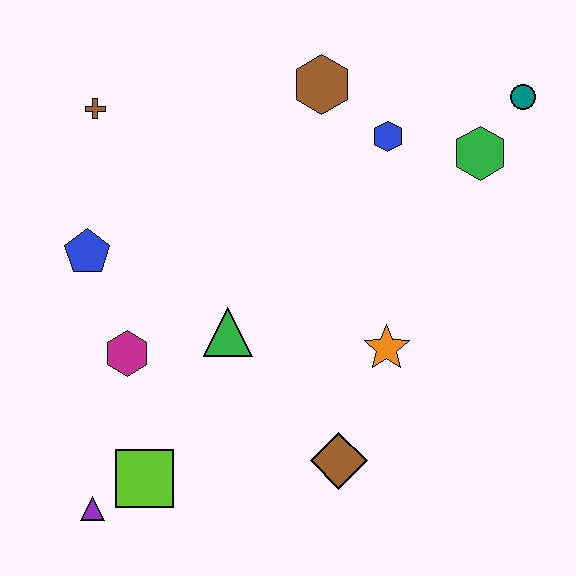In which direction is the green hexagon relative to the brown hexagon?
The green hexagon is to the right of the brown hexagon.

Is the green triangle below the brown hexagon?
Yes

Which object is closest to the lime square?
The purple triangle is closest to the lime square.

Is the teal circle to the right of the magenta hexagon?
Yes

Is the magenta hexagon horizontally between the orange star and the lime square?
No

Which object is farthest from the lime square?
The teal circle is farthest from the lime square.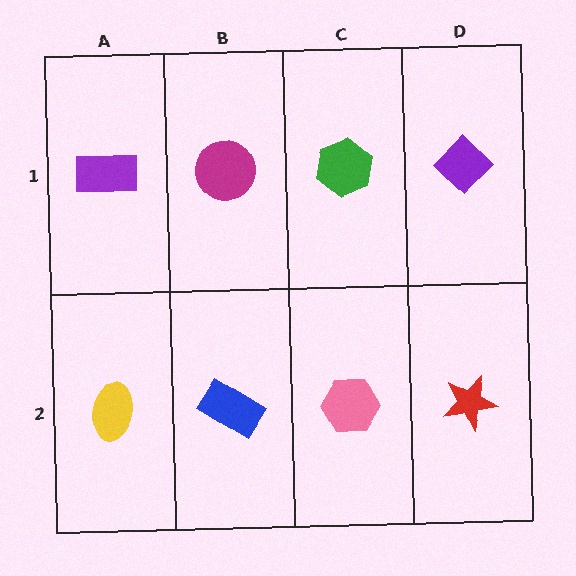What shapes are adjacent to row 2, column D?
A purple diamond (row 1, column D), a pink hexagon (row 2, column C).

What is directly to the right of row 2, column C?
A red star.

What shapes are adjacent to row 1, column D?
A red star (row 2, column D), a green hexagon (row 1, column C).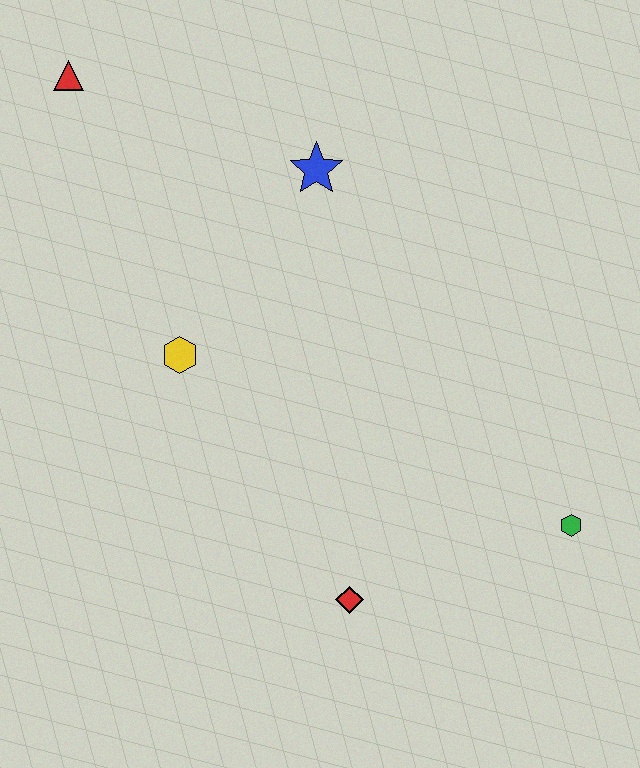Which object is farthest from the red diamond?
The red triangle is farthest from the red diamond.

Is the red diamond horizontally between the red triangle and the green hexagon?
Yes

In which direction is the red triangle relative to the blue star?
The red triangle is to the left of the blue star.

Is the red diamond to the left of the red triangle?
No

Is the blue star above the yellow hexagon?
Yes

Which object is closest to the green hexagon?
The red diamond is closest to the green hexagon.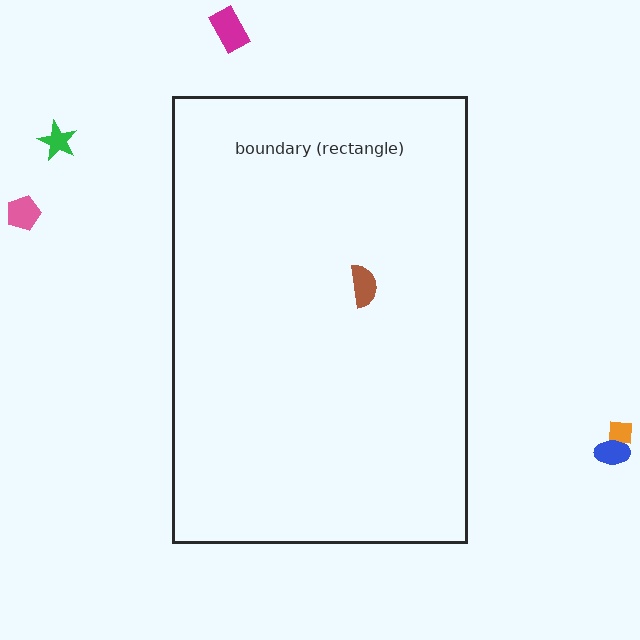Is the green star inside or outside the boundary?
Outside.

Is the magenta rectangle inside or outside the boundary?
Outside.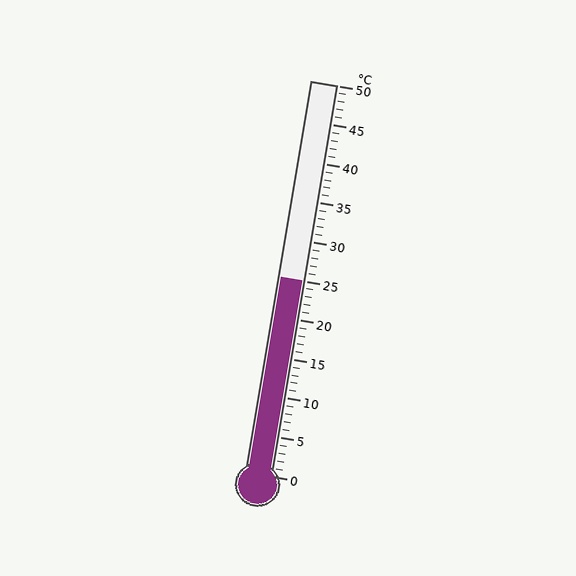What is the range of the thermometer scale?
The thermometer scale ranges from 0°C to 50°C.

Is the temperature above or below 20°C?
The temperature is above 20°C.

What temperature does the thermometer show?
The thermometer shows approximately 25°C.